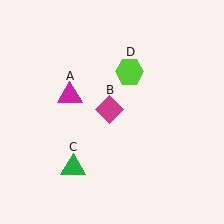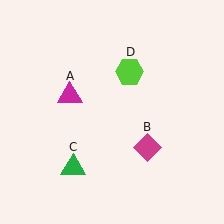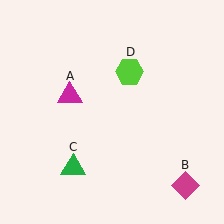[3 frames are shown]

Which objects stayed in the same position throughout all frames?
Magenta triangle (object A) and green triangle (object C) and lime hexagon (object D) remained stationary.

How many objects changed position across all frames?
1 object changed position: magenta diamond (object B).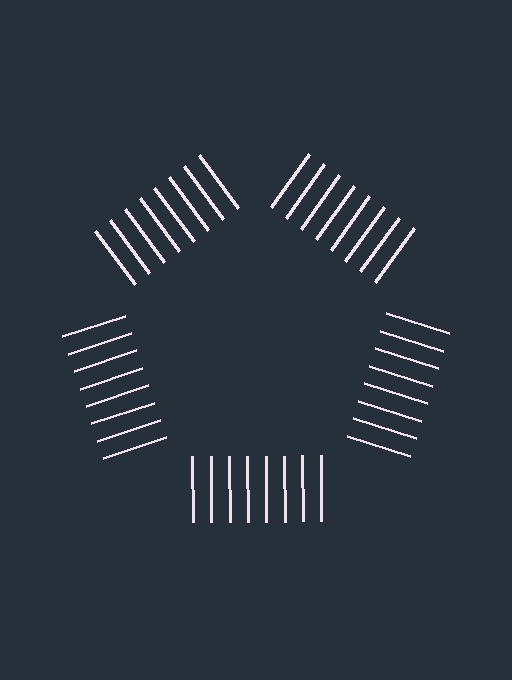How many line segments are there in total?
40 — 8 along each of the 5 edges.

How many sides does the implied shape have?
5 sides — the line-ends trace a pentagon.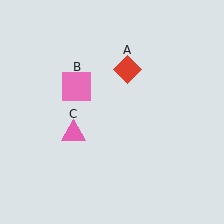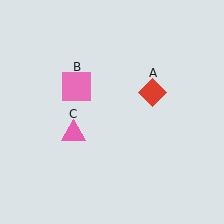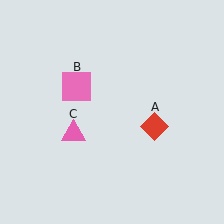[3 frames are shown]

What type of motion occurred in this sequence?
The red diamond (object A) rotated clockwise around the center of the scene.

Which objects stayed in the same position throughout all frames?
Pink square (object B) and pink triangle (object C) remained stationary.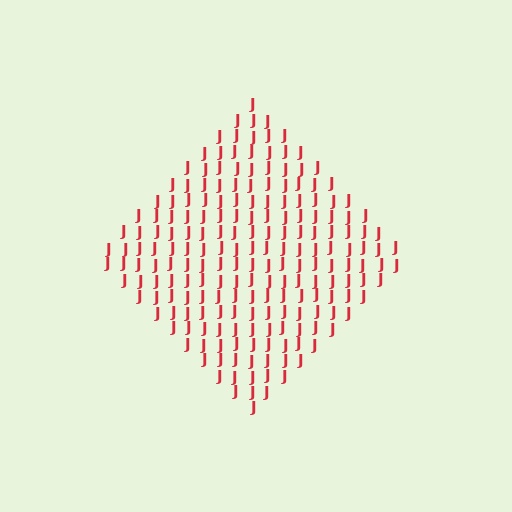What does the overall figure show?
The overall figure shows a diamond.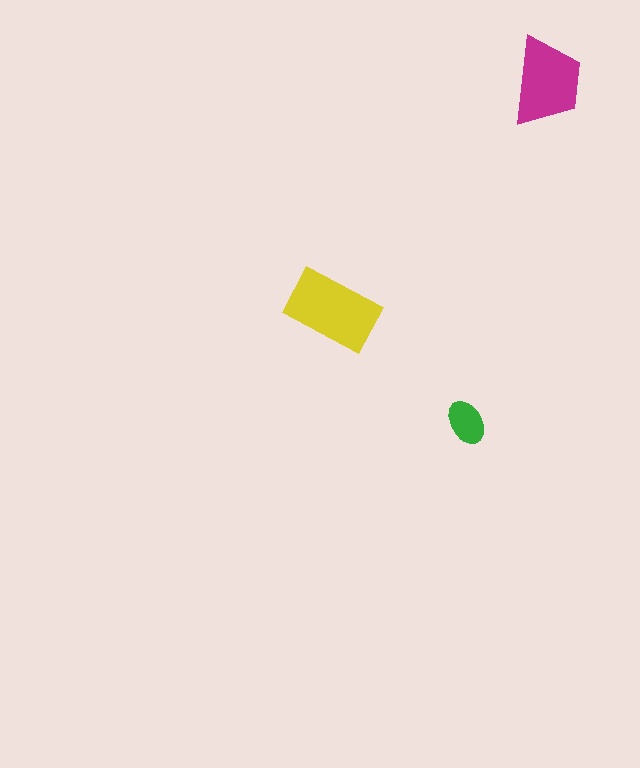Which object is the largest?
The yellow rectangle.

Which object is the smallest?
The green ellipse.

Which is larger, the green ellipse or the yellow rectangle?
The yellow rectangle.